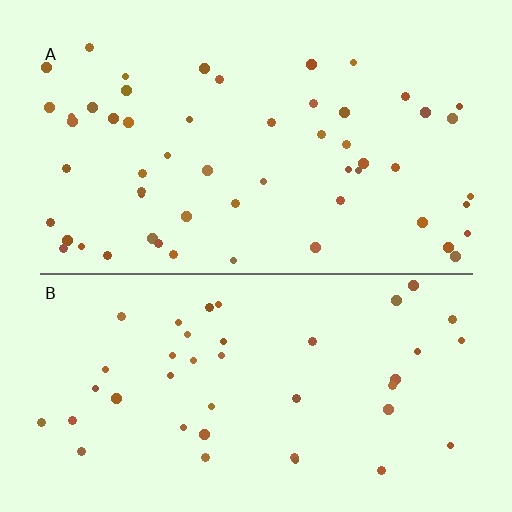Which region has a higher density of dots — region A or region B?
A (the top).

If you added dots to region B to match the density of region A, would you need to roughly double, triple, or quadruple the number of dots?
Approximately double.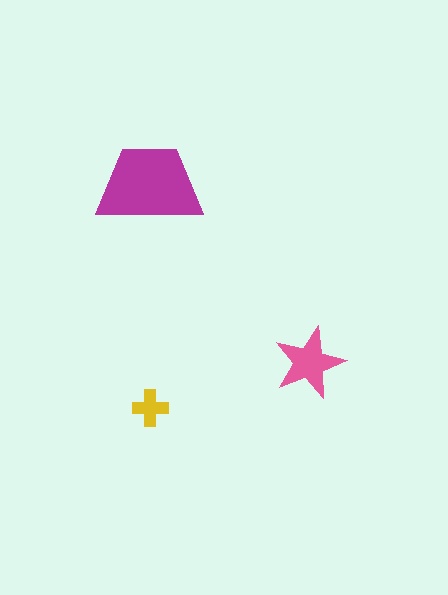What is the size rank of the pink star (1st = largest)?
2nd.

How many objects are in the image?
There are 3 objects in the image.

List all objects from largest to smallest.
The magenta trapezoid, the pink star, the yellow cross.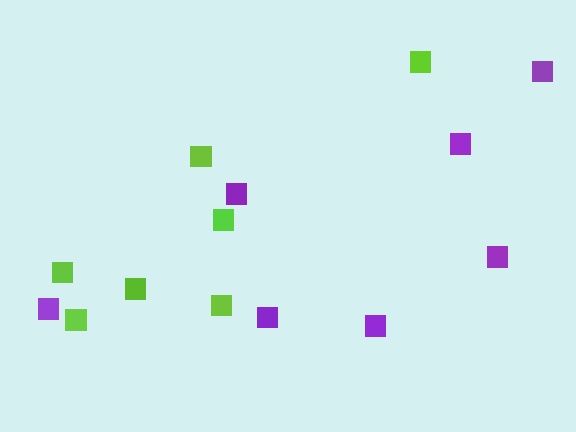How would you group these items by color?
There are 2 groups: one group of purple squares (7) and one group of lime squares (7).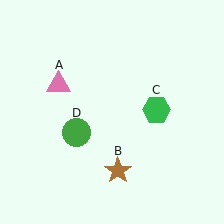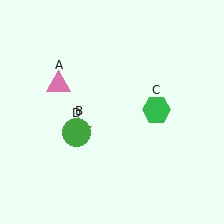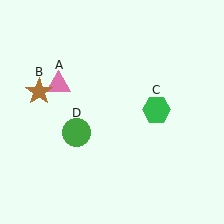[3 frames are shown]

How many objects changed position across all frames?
1 object changed position: brown star (object B).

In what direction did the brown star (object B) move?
The brown star (object B) moved up and to the left.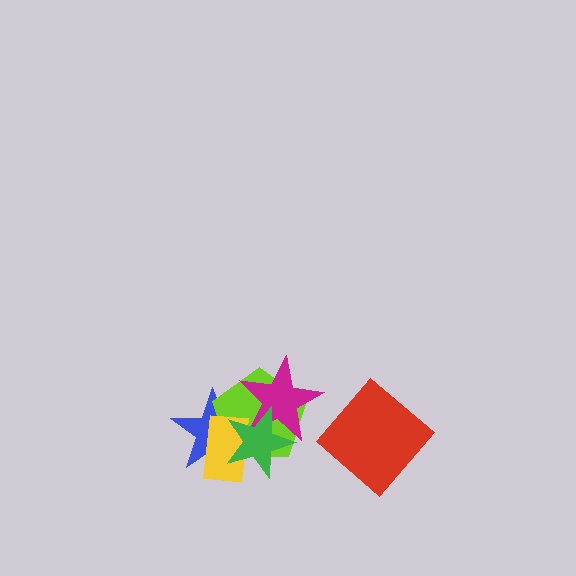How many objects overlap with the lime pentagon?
4 objects overlap with the lime pentagon.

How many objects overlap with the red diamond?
0 objects overlap with the red diamond.